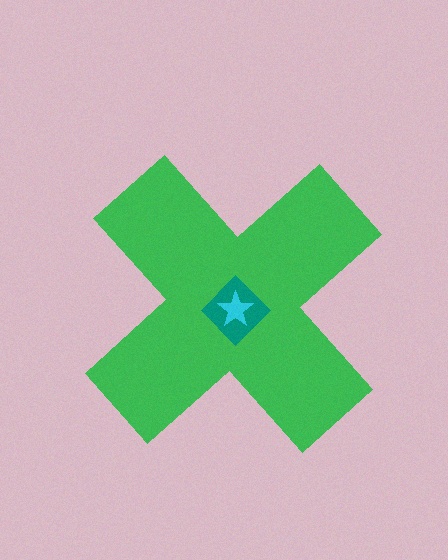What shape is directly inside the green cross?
The teal diamond.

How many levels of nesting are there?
3.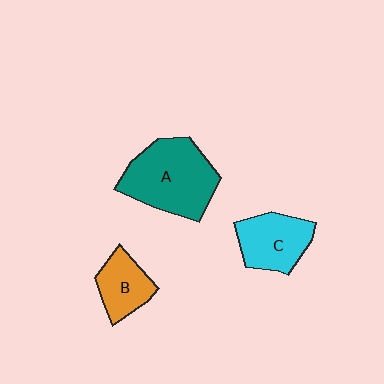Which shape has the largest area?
Shape A (teal).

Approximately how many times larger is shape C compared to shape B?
Approximately 1.3 times.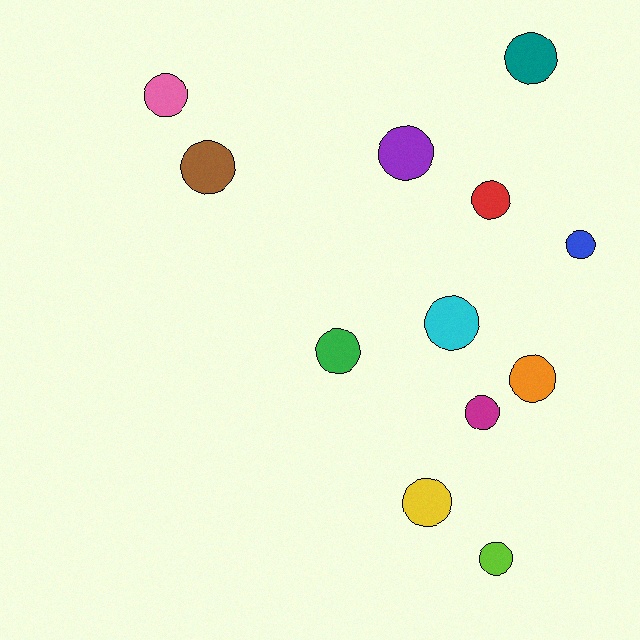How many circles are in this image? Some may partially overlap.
There are 12 circles.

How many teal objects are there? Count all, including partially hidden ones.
There is 1 teal object.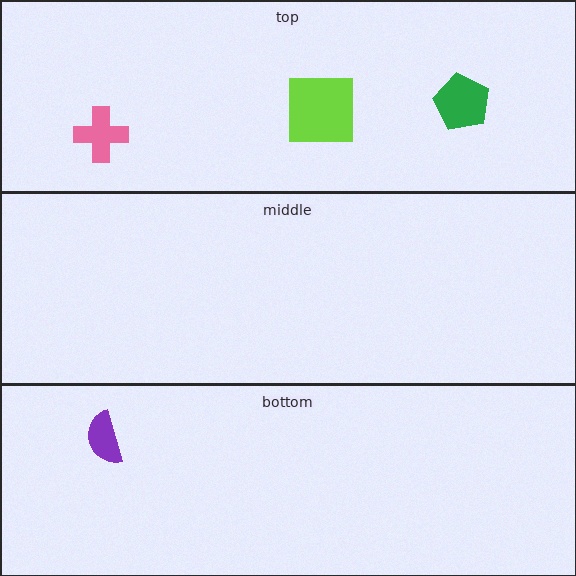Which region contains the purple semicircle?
The bottom region.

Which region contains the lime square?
The top region.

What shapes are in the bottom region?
The purple semicircle.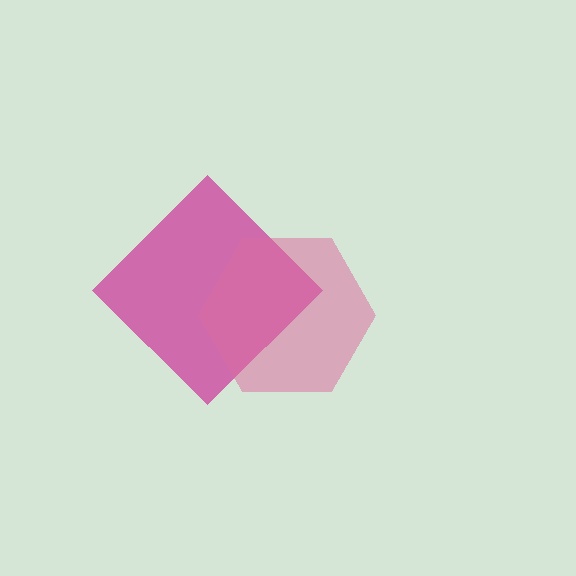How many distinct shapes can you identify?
There are 2 distinct shapes: a magenta diamond, a pink hexagon.